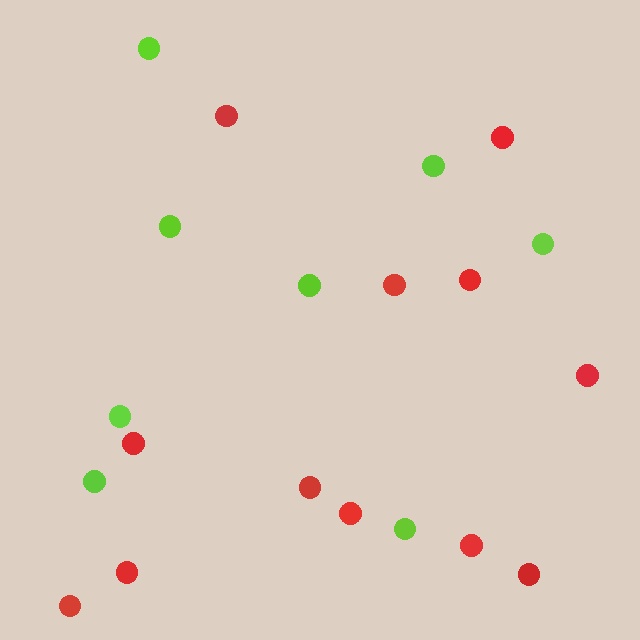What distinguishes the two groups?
There are 2 groups: one group of red circles (12) and one group of lime circles (8).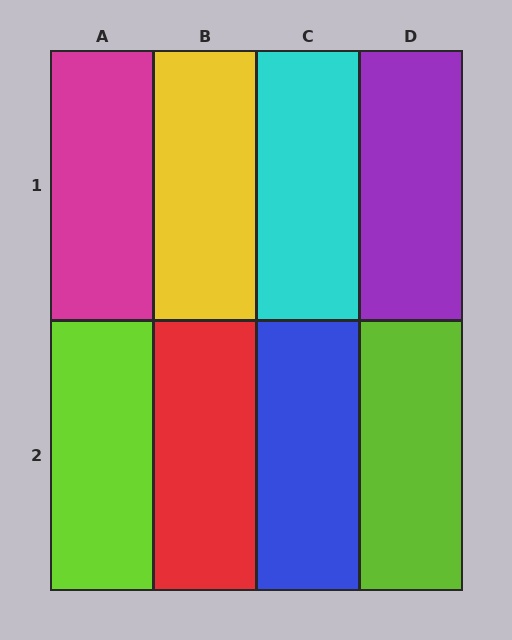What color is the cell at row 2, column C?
Blue.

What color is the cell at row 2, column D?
Lime.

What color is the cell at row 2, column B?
Red.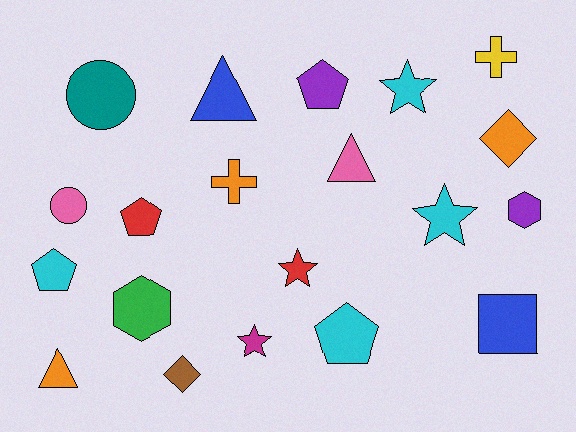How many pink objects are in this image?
There are 2 pink objects.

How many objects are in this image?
There are 20 objects.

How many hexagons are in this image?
There are 2 hexagons.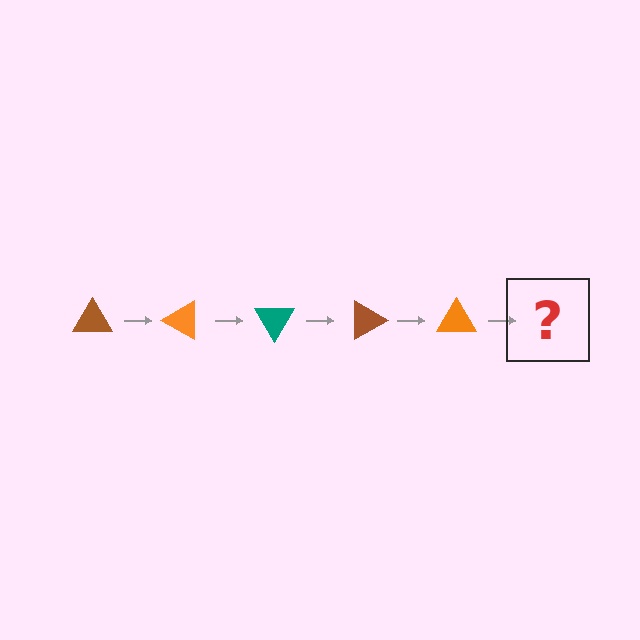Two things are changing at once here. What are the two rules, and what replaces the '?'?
The two rules are that it rotates 30 degrees each step and the color cycles through brown, orange, and teal. The '?' should be a teal triangle, rotated 150 degrees from the start.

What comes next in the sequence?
The next element should be a teal triangle, rotated 150 degrees from the start.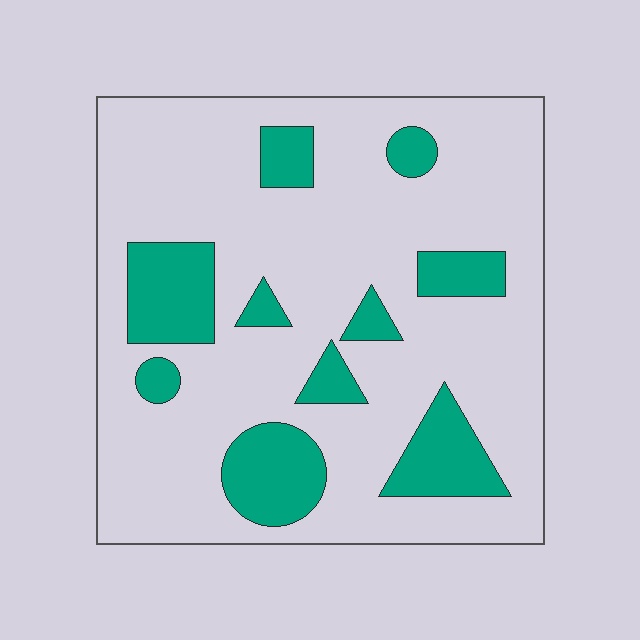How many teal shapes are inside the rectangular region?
10.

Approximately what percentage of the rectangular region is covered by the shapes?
Approximately 20%.